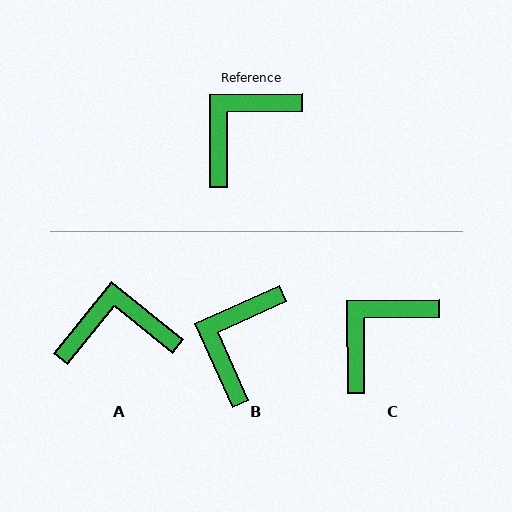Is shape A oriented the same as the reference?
No, it is off by about 39 degrees.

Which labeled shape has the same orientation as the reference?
C.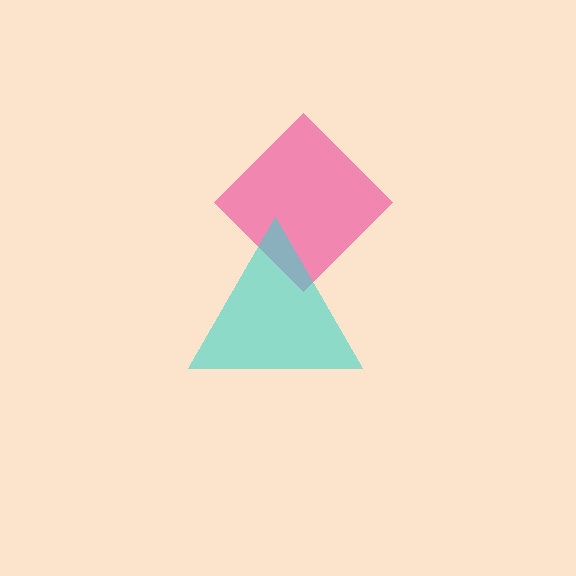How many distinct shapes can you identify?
There are 2 distinct shapes: a pink diamond, a cyan triangle.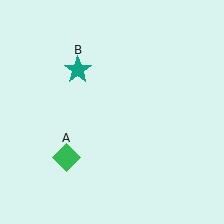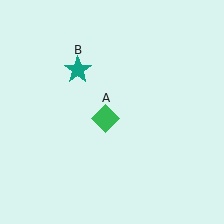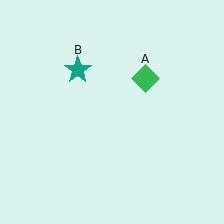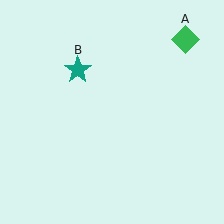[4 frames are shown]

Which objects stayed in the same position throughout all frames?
Teal star (object B) remained stationary.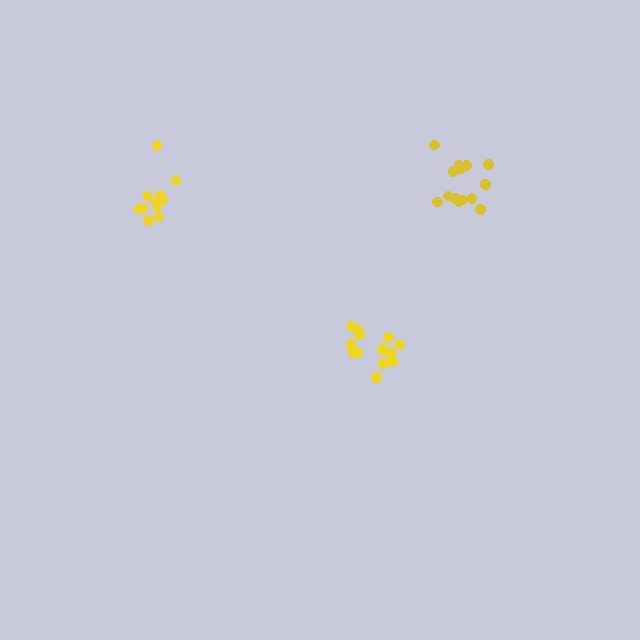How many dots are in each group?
Group 1: 15 dots, Group 2: 15 dots, Group 3: 11 dots (41 total).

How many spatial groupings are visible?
There are 3 spatial groupings.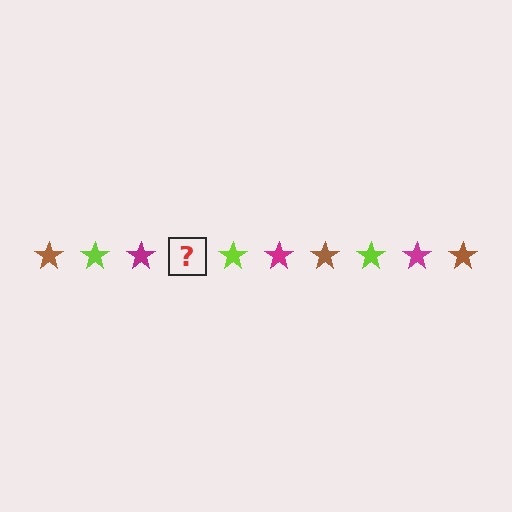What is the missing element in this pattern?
The missing element is a brown star.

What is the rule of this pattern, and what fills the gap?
The rule is that the pattern cycles through brown, lime, magenta stars. The gap should be filled with a brown star.